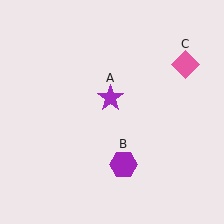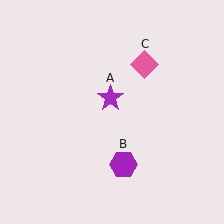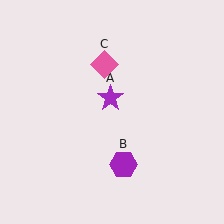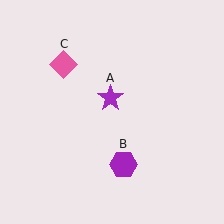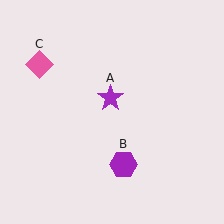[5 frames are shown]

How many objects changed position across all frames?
1 object changed position: pink diamond (object C).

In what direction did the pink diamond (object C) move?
The pink diamond (object C) moved left.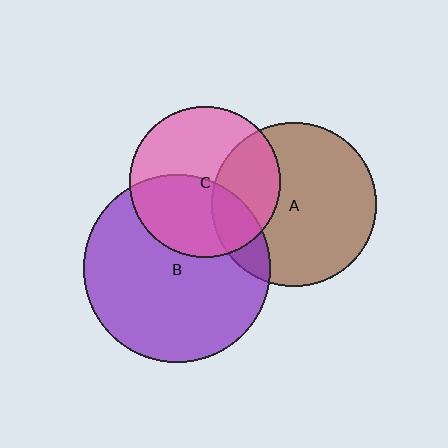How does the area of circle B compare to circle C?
Approximately 1.5 times.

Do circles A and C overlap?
Yes.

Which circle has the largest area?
Circle B (purple).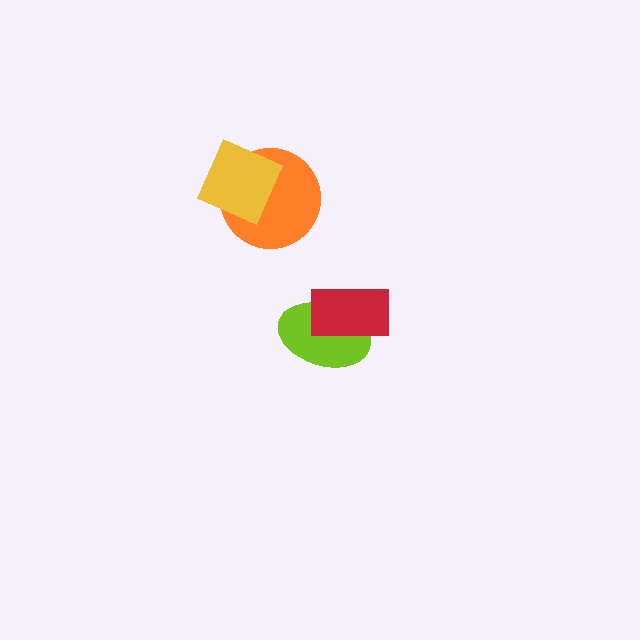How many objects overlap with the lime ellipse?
1 object overlaps with the lime ellipse.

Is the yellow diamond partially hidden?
No, no other shape covers it.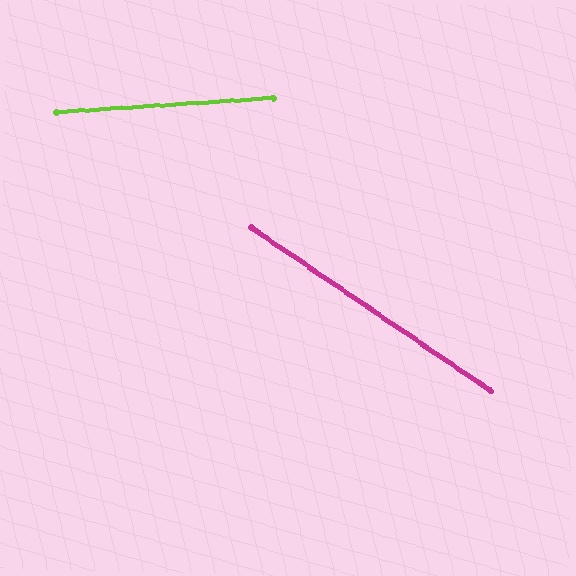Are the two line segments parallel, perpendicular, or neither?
Neither parallel nor perpendicular — they differ by about 38°.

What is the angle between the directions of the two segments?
Approximately 38 degrees.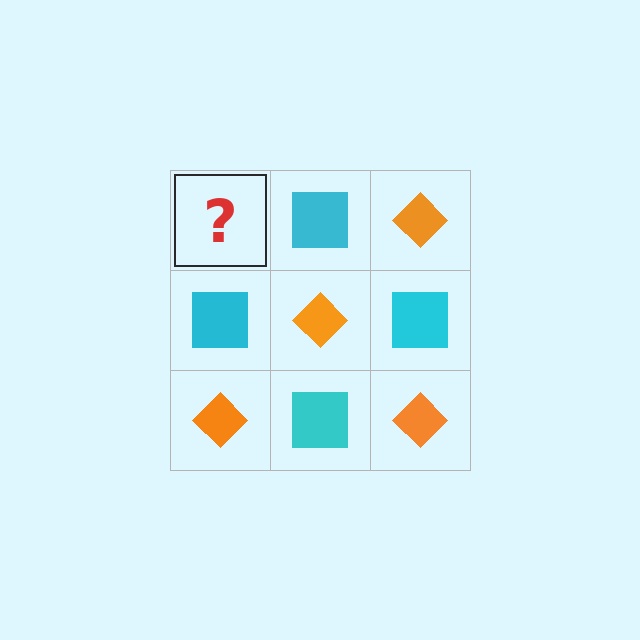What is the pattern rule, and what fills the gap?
The rule is that it alternates orange diamond and cyan square in a checkerboard pattern. The gap should be filled with an orange diamond.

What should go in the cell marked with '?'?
The missing cell should contain an orange diamond.